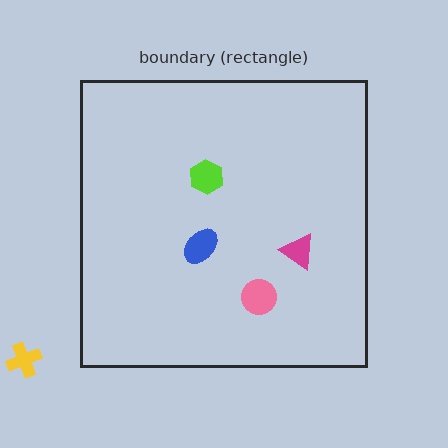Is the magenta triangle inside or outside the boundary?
Inside.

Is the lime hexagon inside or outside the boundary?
Inside.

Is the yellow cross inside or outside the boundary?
Outside.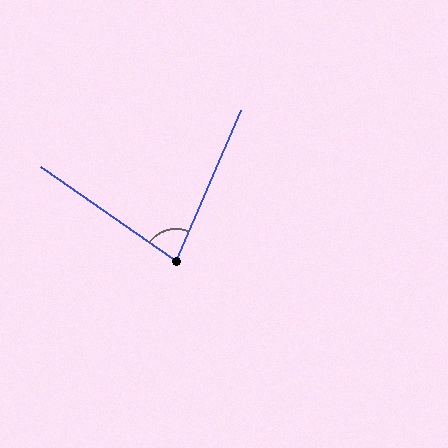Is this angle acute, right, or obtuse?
It is acute.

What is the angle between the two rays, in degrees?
Approximately 79 degrees.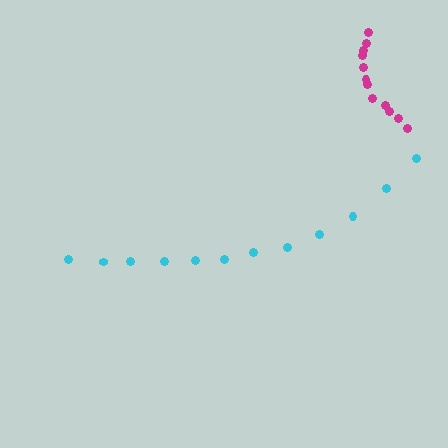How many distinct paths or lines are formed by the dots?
There are 2 distinct paths.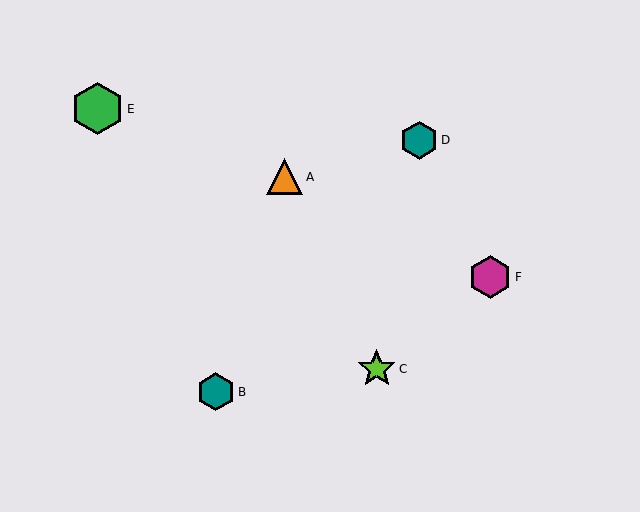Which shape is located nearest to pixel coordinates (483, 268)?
The magenta hexagon (labeled F) at (490, 277) is nearest to that location.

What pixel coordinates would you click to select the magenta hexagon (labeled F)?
Click at (490, 277) to select the magenta hexagon F.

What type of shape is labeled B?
Shape B is a teal hexagon.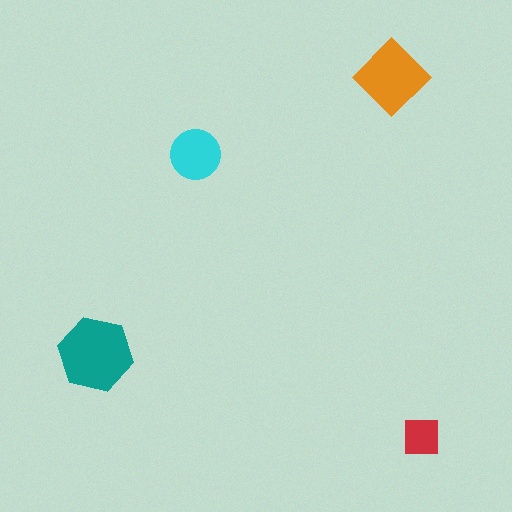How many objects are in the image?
There are 4 objects in the image.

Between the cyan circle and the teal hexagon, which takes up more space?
The teal hexagon.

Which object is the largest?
The teal hexagon.